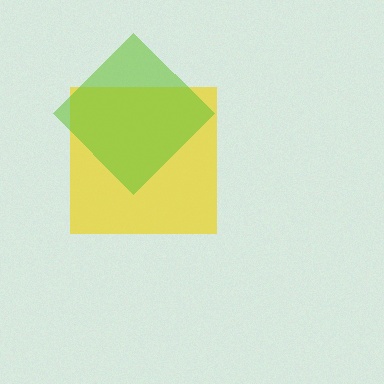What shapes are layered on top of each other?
The layered shapes are: a yellow square, a lime diamond.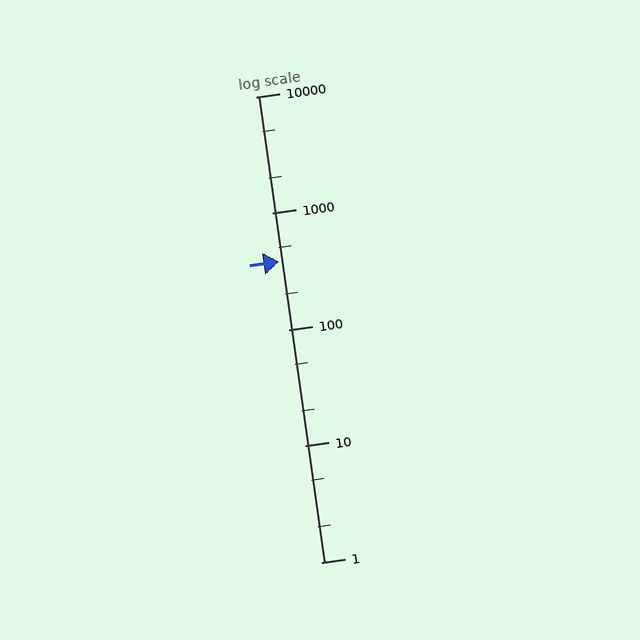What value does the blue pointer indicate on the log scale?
The pointer indicates approximately 380.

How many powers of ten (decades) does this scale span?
The scale spans 4 decades, from 1 to 10000.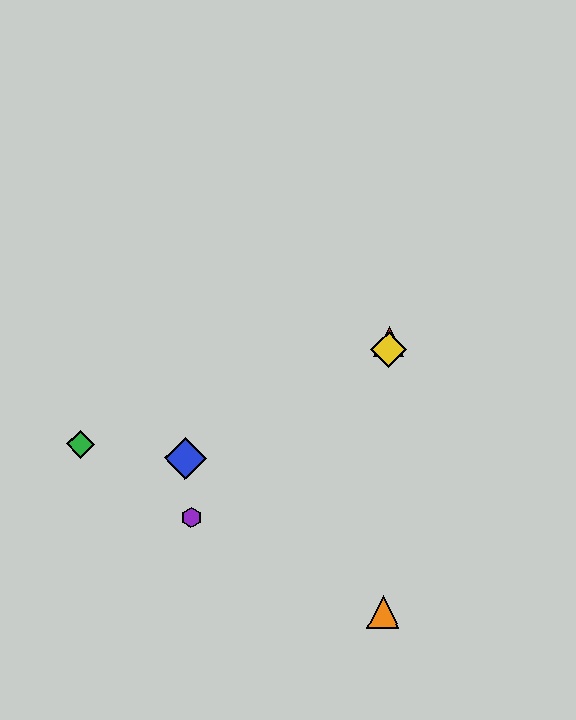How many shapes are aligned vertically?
3 shapes (the red triangle, the yellow diamond, the orange triangle) are aligned vertically.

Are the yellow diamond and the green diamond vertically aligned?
No, the yellow diamond is at x≈389 and the green diamond is at x≈80.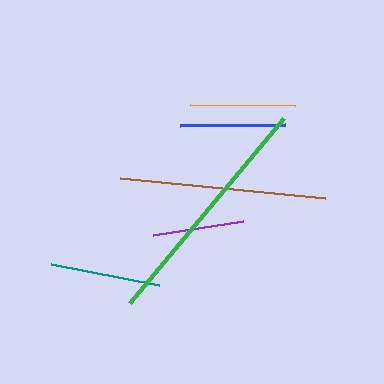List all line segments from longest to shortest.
From longest to shortest: green, brown, teal, blue, orange, purple.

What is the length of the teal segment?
The teal segment is approximately 110 pixels long.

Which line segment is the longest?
The green line is the longest at approximately 241 pixels.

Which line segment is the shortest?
The purple line is the shortest at approximately 92 pixels.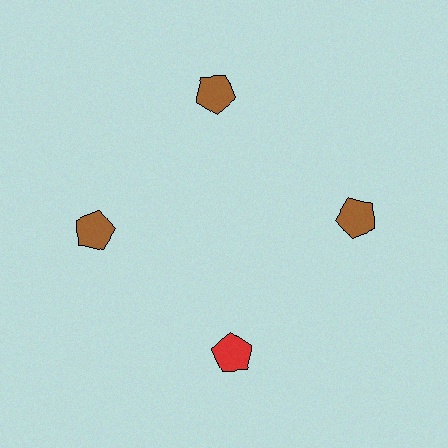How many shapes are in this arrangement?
There are 4 shapes arranged in a ring pattern.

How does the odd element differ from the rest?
It has a different color: red instead of brown.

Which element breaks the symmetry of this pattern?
The red pentagon at roughly the 6 o'clock position breaks the symmetry. All other shapes are brown pentagons.